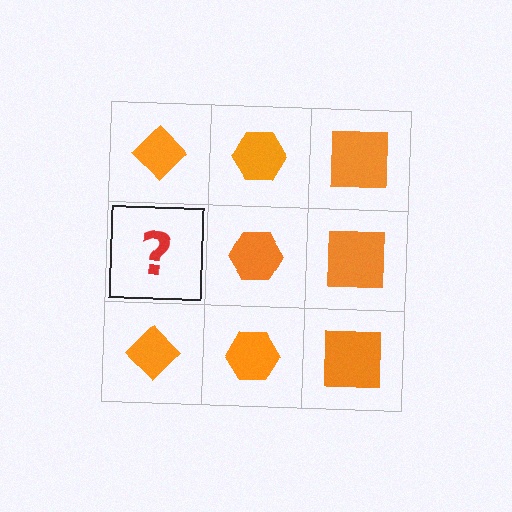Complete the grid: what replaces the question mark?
The question mark should be replaced with an orange diamond.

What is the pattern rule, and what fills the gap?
The rule is that each column has a consistent shape. The gap should be filled with an orange diamond.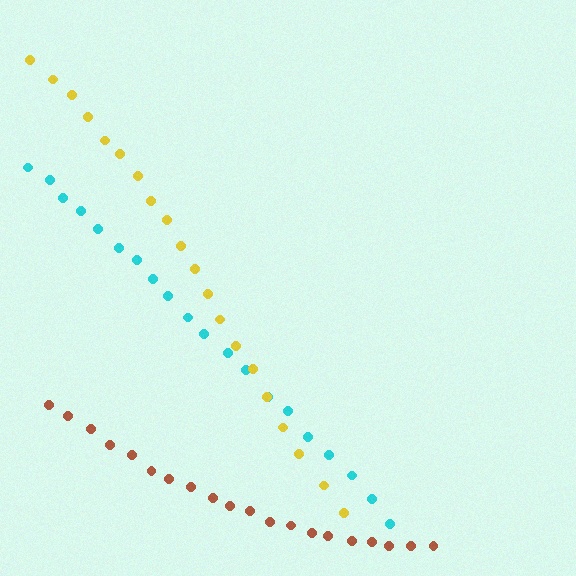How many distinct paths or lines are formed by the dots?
There are 3 distinct paths.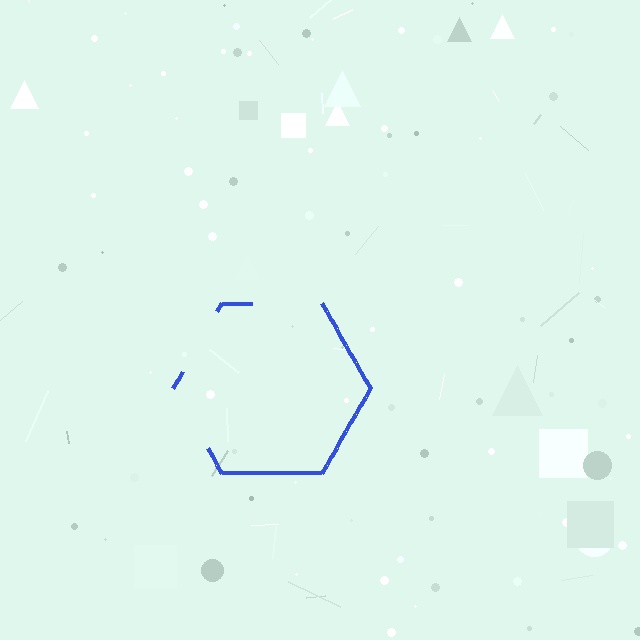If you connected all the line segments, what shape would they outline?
They would outline a hexagon.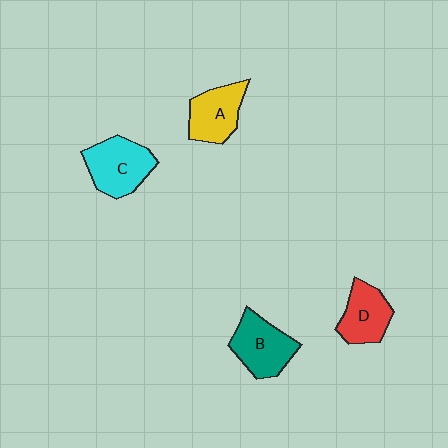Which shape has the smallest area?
Shape D (red).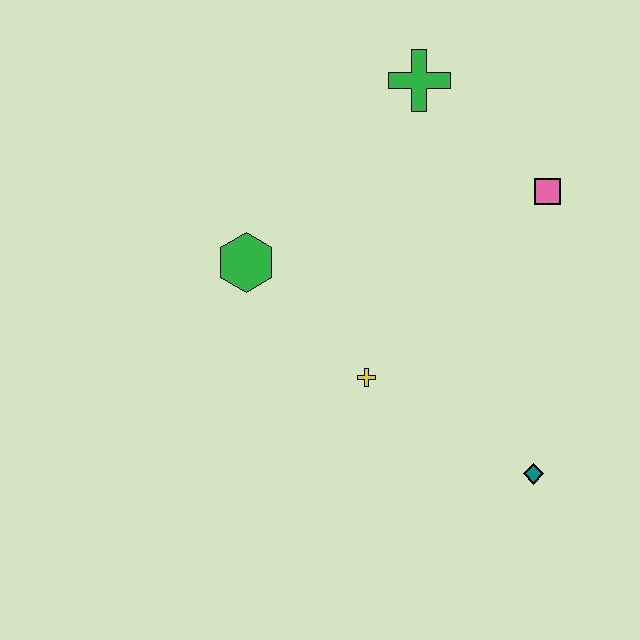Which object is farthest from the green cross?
The teal diamond is farthest from the green cross.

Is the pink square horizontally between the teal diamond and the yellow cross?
No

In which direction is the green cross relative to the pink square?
The green cross is to the left of the pink square.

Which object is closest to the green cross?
The pink square is closest to the green cross.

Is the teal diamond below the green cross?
Yes